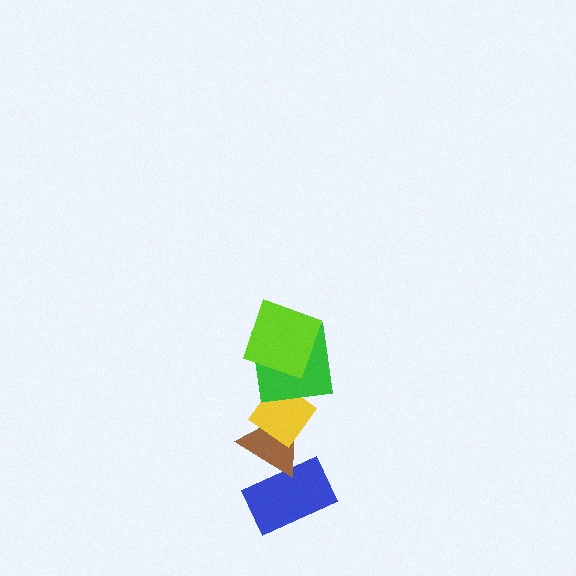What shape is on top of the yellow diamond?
The green square is on top of the yellow diamond.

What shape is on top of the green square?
The lime square is on top of the green square.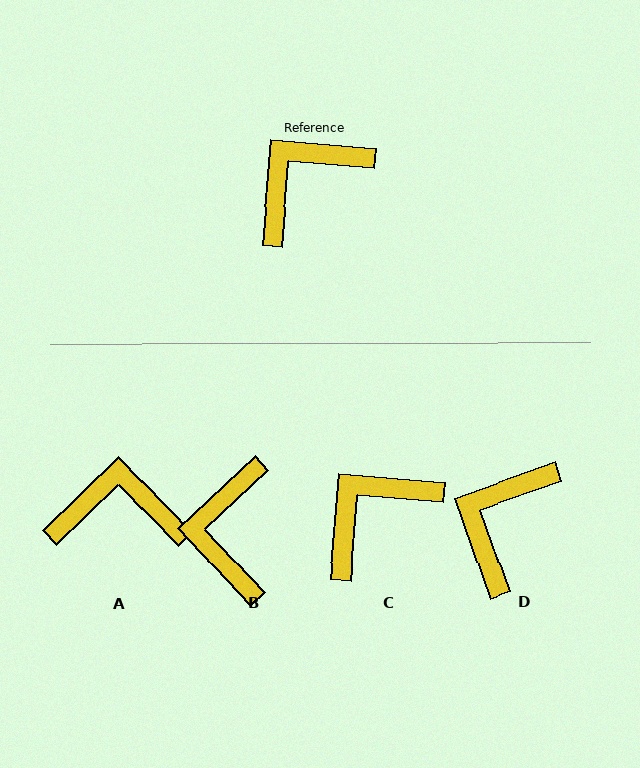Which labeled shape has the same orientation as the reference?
C.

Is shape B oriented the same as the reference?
No, it is off by about 48 degrees.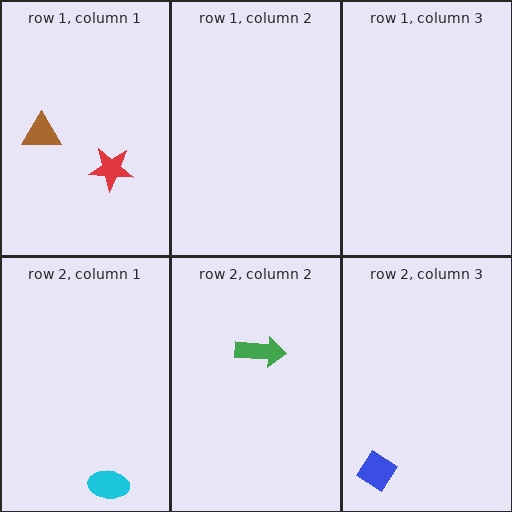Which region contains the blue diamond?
The row 2, column 3 region.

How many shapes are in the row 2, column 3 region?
1.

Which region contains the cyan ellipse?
The row 2, column 1 region.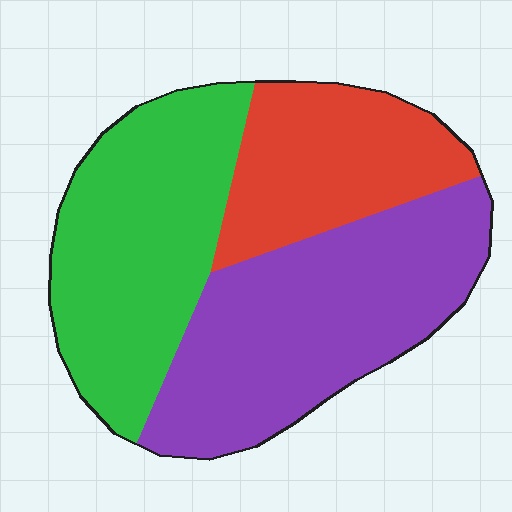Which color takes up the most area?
Purple, at roughly 40%.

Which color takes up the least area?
Red, at roughly 25%.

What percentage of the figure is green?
Green covers around 35% of the figure.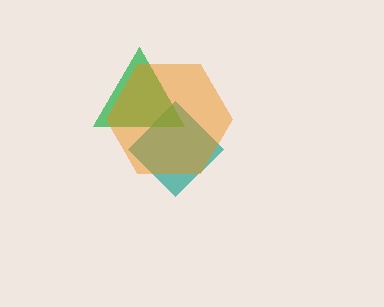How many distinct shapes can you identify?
There are 3 distinct shapes: a teal diamond, a green triangle, an orange hexagon.